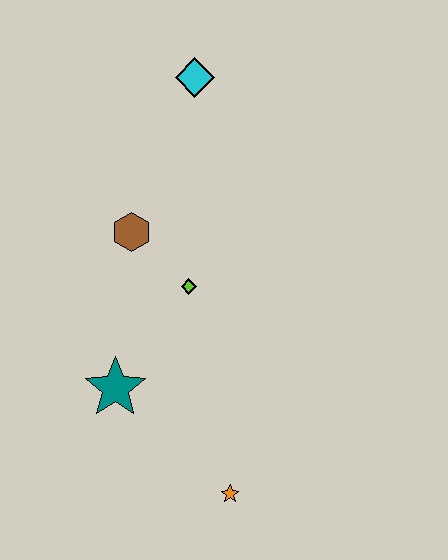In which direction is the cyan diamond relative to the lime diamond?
The cyan diamond is above the lime diamond.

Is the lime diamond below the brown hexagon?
Yes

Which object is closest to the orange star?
The teal star is closest to the orange star.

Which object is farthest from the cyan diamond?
The orange star is farthest from the cyan diamond.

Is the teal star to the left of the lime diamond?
Yes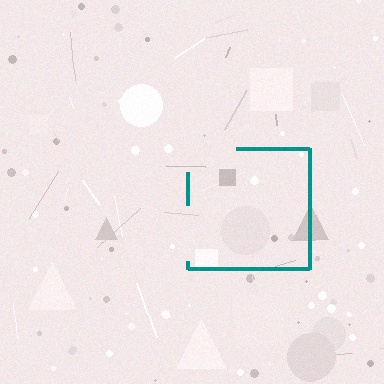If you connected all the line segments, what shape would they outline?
They would outline a square.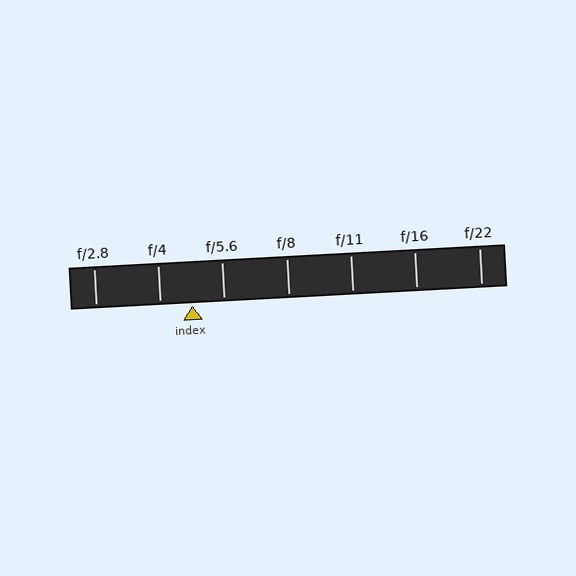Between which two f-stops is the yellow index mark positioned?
The index mark is between f/4 and f/5.6.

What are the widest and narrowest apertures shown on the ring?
The widest aperture shown is f/2.8 and the narrowest is f/22.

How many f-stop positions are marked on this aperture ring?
There are 7 f-stop positions marked.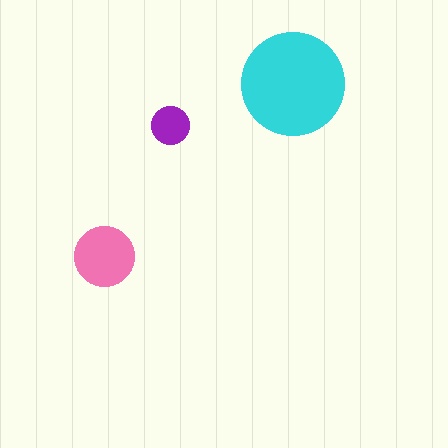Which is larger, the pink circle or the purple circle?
The pink one.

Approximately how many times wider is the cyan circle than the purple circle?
About 2.5 times wider.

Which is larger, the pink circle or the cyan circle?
The cyan one.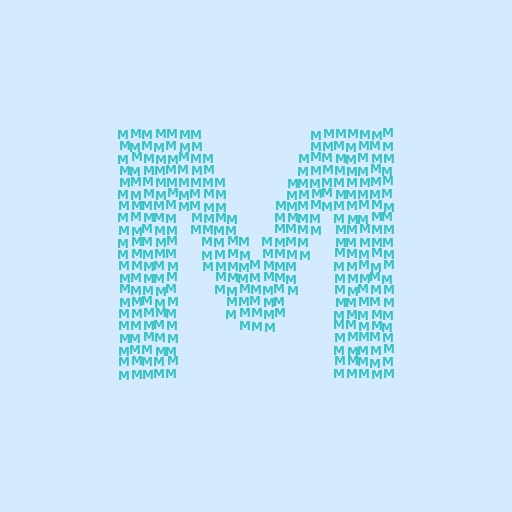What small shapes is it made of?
It is made of small letter M's.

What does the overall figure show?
The overall figure shows the letter M.